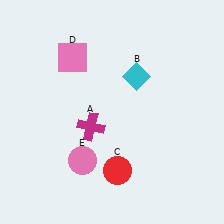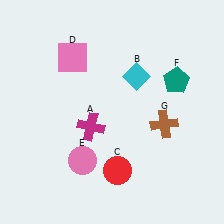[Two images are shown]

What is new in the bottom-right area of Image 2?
A brown cross (G) was added in the bottom-right area of Image 2.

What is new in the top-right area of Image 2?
A teal pentagon (F) was added in the top-right area of Image 2.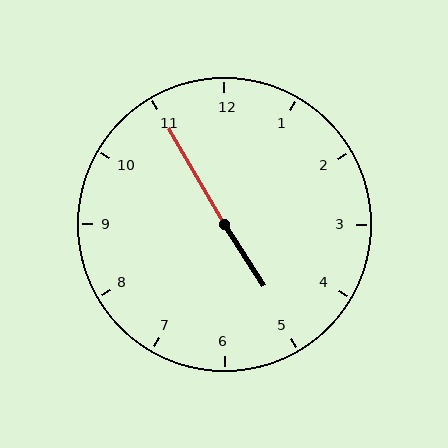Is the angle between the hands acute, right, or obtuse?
It is obtuse.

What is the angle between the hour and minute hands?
Approximately 178 degrees.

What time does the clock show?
4:55.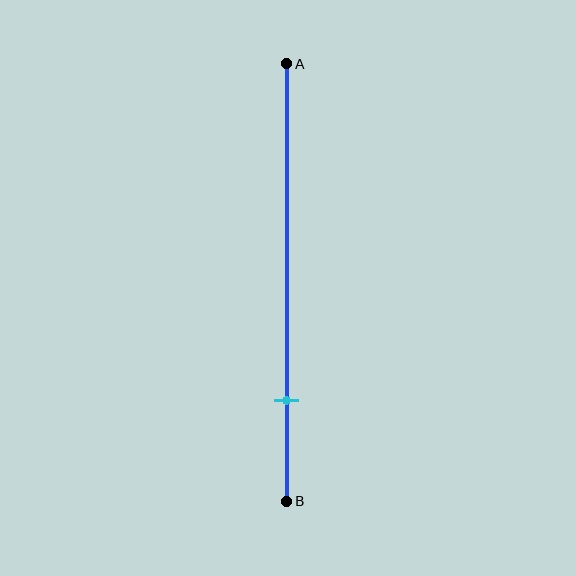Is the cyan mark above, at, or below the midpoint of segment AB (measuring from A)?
The cyan mark is below the midpoint of segment AB.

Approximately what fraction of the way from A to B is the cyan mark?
The cyan mark is approximately 75% of the way from A to B.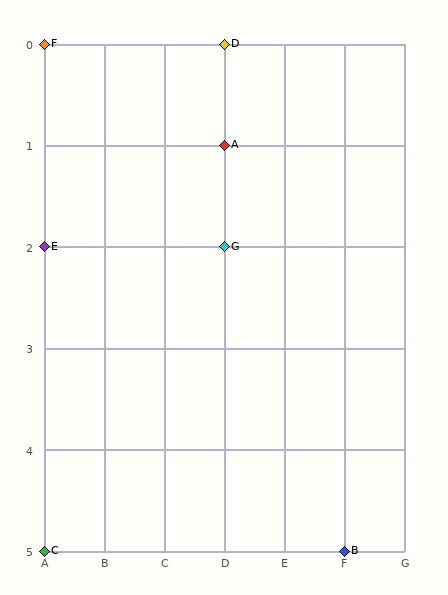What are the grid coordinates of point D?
Point D is at grid coordinates (D, 0).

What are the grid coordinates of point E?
Point E is at grid coordinates (A, 2).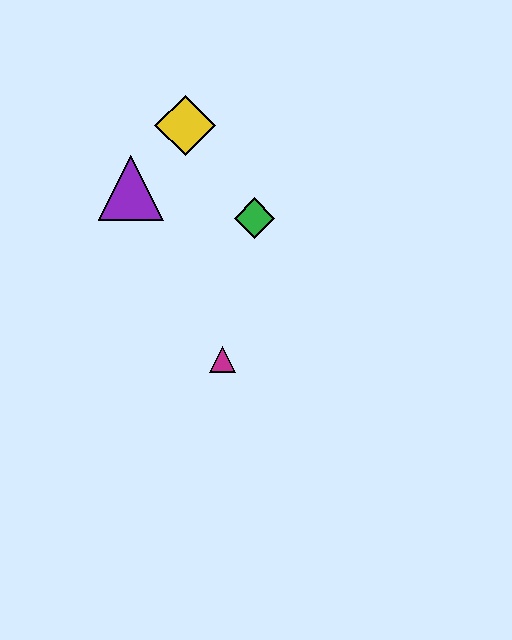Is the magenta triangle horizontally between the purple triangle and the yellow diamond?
No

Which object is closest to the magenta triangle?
The green diamond is closest to the magenta triangle.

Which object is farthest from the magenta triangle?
The yellow diamond is farthest from the magenta triangle.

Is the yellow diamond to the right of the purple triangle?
Yes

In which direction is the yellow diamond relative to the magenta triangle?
The yellow diamond is above the magenta triangle.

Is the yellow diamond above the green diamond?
Yes